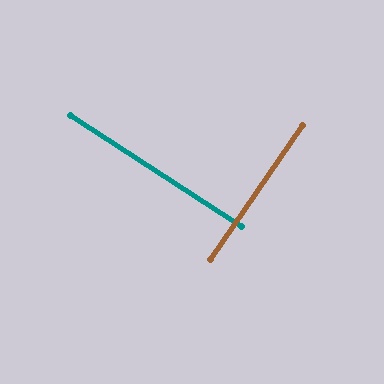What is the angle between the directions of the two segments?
Approximately 89 degrees.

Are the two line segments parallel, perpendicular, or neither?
Perpendicular — they meet at approximately 89°.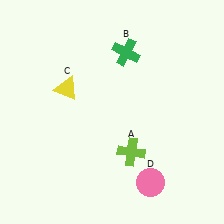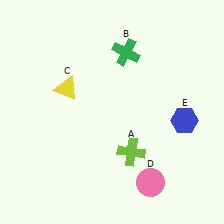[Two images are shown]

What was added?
A blue hexagon (E) was added in Image 2.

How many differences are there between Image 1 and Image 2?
There is 1 difference between the two images.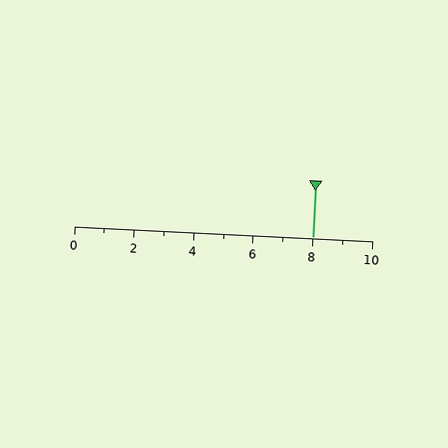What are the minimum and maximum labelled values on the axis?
The axis runs from 0 to 10.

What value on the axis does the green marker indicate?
The marker indicates approximately 8.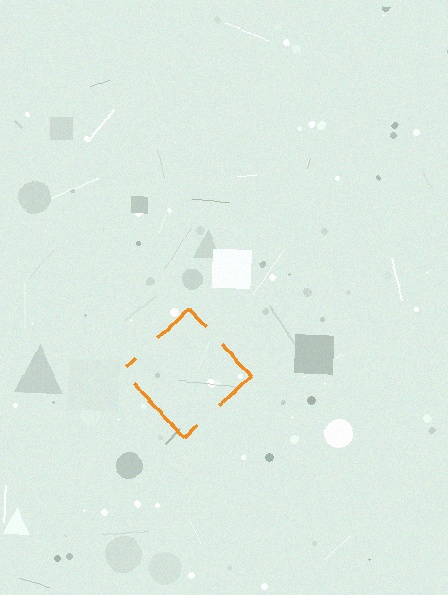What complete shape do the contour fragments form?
The contour fragments form a diamond.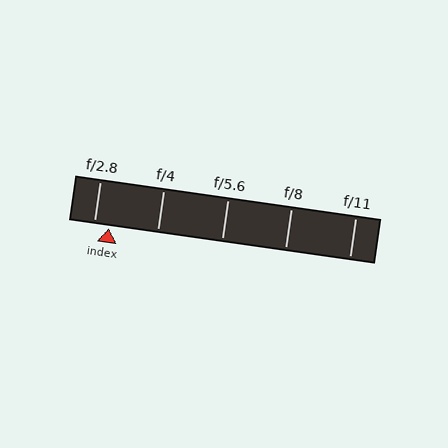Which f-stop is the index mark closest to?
The index mark is closest to f/2.8.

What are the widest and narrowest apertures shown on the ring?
The widest aperture shown is f/2.8 and the narrowest is f/11.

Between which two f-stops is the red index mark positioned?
The index mark is between f/2.8 and f/4.